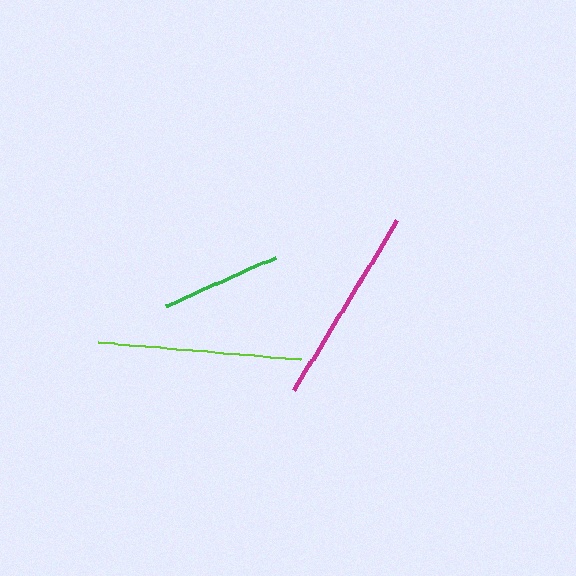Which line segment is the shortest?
The green line is the shortest at approximately 120 pixels.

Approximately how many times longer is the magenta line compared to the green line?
The magenta line is approximately 1.7 times the length of the green line.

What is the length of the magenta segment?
The magenta segment is approximately 199 pixels long.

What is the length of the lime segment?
The lime segment is approximately 203 pixels long.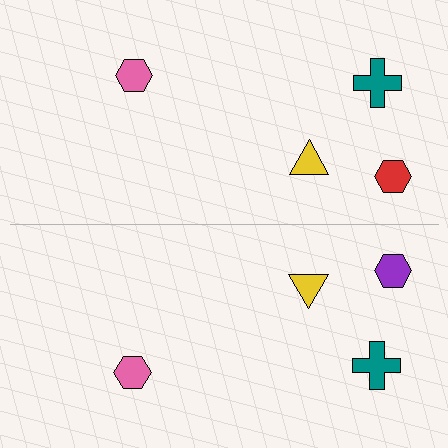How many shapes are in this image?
There are 8 shapes in this image.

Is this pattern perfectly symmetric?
No, the pattern is not perfectly symmetric. The purple hexagon on the bottom side breaks the symmetry — its mirror counterpart is red.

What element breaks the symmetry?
The purple hexagon on the bottom side breaks the symmetry — its mirror counterpart is red.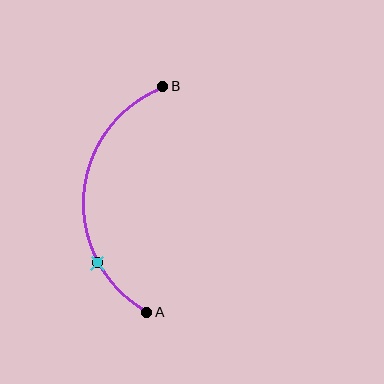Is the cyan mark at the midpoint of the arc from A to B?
No. The cyan mark lies on the arc but is closer to endpoint A. The arc midpoint would be at the point on the curve equidistant along the arc from both A and B.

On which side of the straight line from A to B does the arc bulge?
The arc bulges to the left of the straight line connecting A and B.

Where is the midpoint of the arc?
The arc midpoint is the point on the curve farthest from the straight line joining A and B. It sits to the left of that line.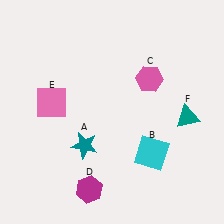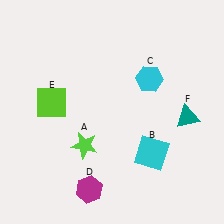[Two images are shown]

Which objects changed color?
A changed from teal to lime. C changed from pink to cyan. E changed from pink to lime.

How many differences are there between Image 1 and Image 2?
There are 3 differences between the two images.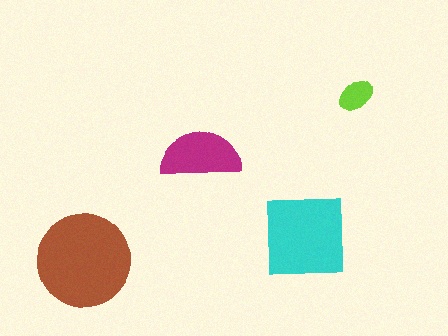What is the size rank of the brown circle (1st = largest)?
1st.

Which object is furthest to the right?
The lime ellipse is rightmost.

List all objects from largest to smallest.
The brown circle, the cyan square, the magenta semicircle, the lime ellipse.